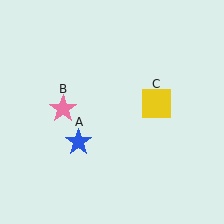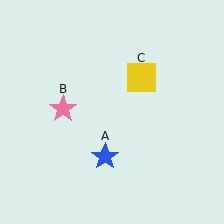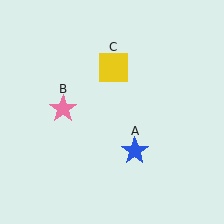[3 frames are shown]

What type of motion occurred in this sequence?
The blue star (object A), yellow square (object C) rotated counterclockwise around the center of the scene.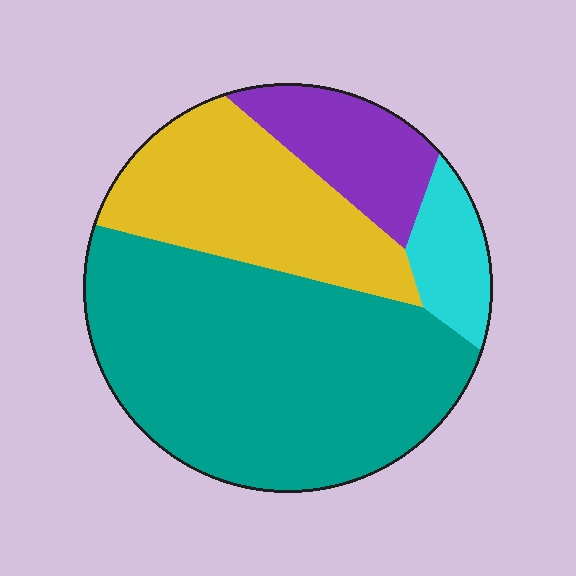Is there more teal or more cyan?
Teal.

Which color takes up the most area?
Teal, at roughly 55%.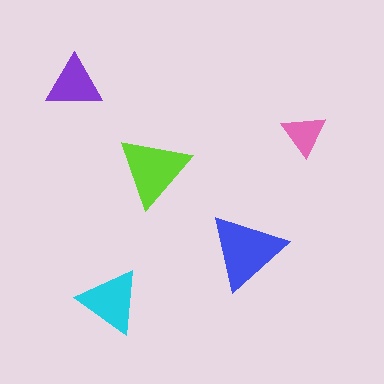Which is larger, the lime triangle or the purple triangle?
The lime one.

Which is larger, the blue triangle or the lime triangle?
The blue one.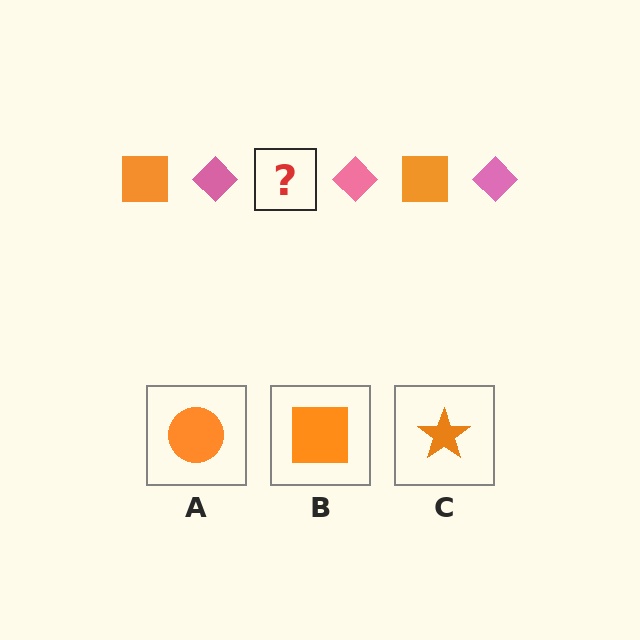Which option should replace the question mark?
Option B.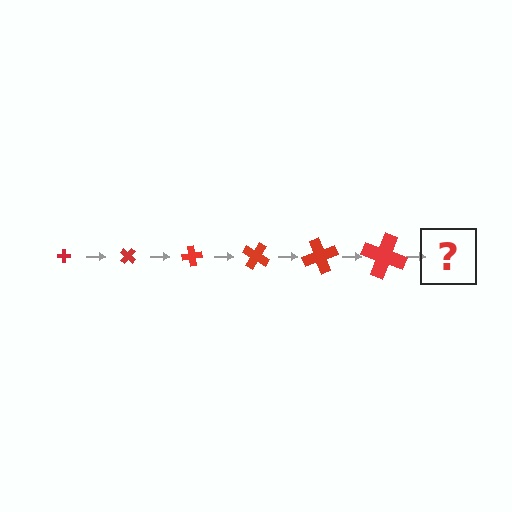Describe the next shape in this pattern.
It should be a cross, larger than the previous one and rotated 240 degrees from the start.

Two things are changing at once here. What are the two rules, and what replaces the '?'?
The two rules are that the cross grows larger each step and it rotates 40 degrees each step. The '?' should be a cross, larger than the previous one and rotated 240 degrees from the start.